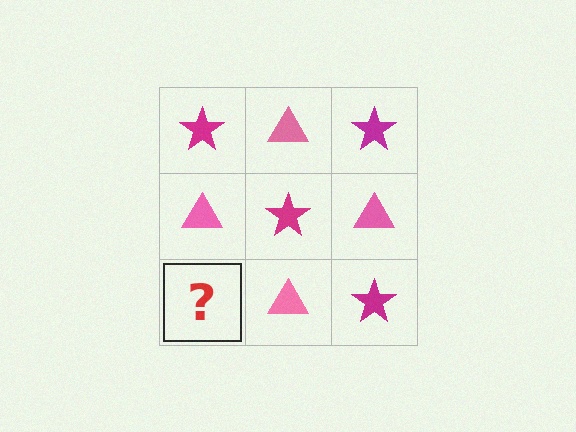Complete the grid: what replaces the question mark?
The question mark should be replaced with a magenta star.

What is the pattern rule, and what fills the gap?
The rule is that it alternates magenta star and pink triangle in a checkerboard pattern. The gap should be filled with a magenta star.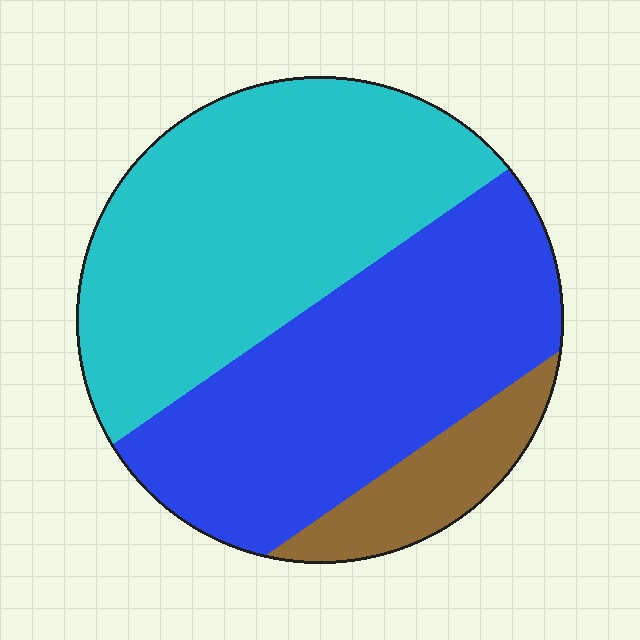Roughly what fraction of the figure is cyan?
Cyan covers 46% of the figure.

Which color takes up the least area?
Brown, at roughly 10%.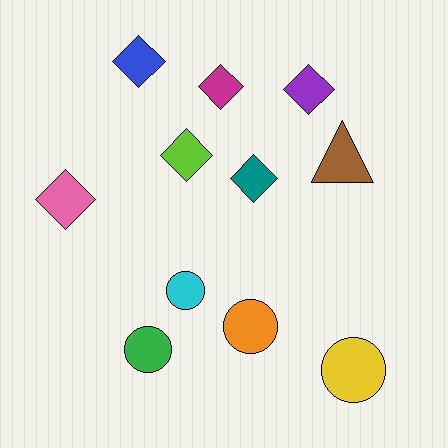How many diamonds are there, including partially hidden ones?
There are 6 diamonds.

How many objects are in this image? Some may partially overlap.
There are 11 objects.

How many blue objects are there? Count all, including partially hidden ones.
There is 1 blue object.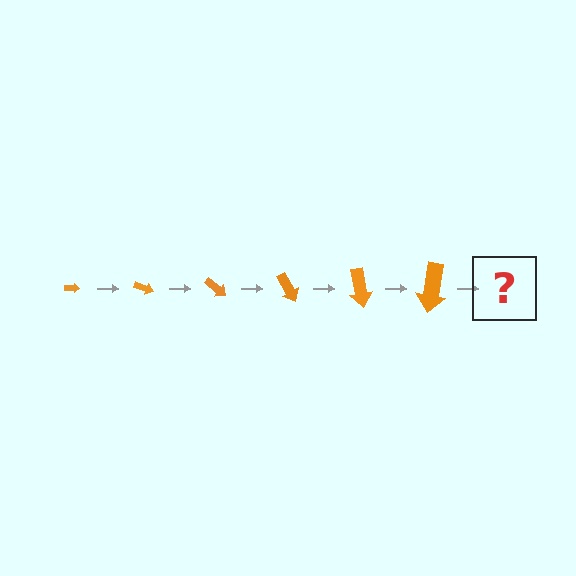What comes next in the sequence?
The next element should be an arrow, larger than the previous one and rotated 120 degrees from the start.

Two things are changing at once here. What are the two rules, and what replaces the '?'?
The two rules are that the arrow grows larger each step and it rotates 20 degrees each step. The '?' should be an arrow, larger than the previous one and rotated 120 degrees from the start.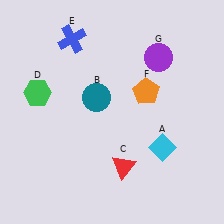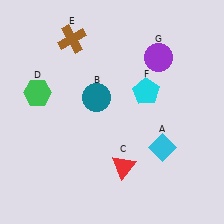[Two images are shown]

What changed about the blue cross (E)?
In Image 1, E is blue. In Image 2, it changed to brown.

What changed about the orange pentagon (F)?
In Image 1, F is orange. In Image 2, it changed to cyan.